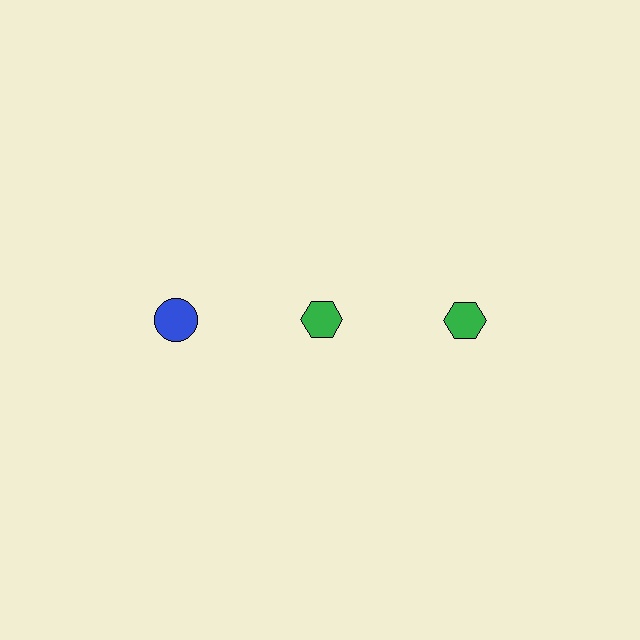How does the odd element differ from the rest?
It differs in both color (blue instead of green) and shape (circle instead of hexagon).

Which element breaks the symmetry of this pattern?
The blue circle in the top row, leftmost column breaks the symmetry. All other shapes are green hexagons.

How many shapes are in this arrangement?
There are 3 shapes arranged in a grid pattern.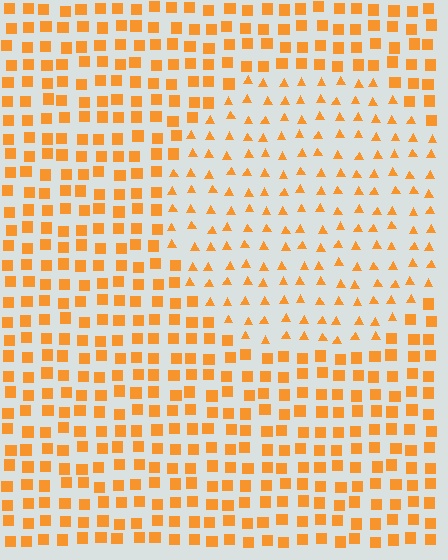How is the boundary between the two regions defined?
The boundary is defined by a change in element shape: triangles inside vs. squares outside. All elements share the same color and spacing.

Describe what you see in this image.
The image is filled with small orange elements arranged in a uniform grid. A circle-shaped region contains triangles, while the surrounding area contains squares. The boundary is defined purely by the change in element shape.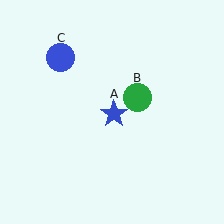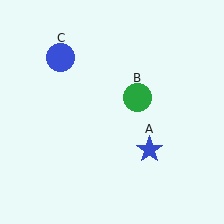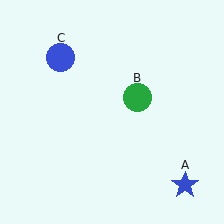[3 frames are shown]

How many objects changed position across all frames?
1 object changed position: blue star (object A).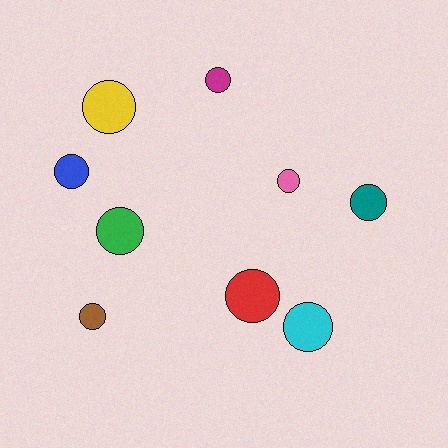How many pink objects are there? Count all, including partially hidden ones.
There is 1 pink object.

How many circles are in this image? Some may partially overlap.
There are 9 circles.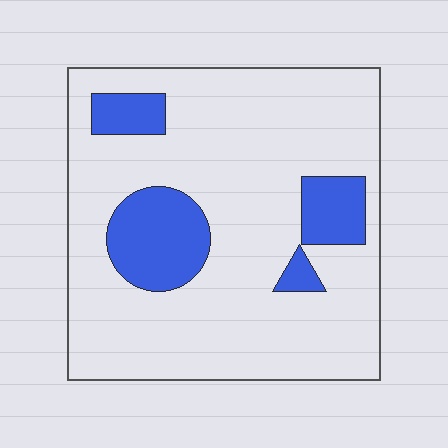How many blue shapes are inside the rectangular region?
4.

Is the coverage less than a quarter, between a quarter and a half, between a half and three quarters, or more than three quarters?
Less than a quarter.